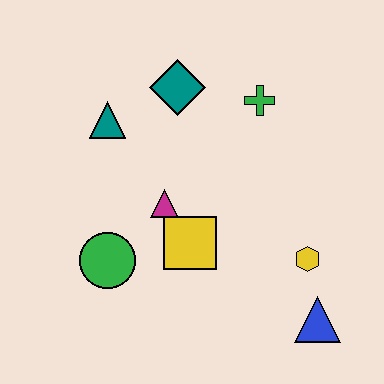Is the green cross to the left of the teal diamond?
No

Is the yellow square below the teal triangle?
Yes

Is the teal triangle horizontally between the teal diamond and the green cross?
No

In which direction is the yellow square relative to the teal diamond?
The yellow square is below the teal diamond.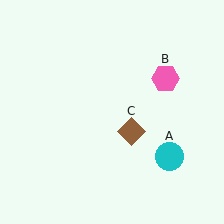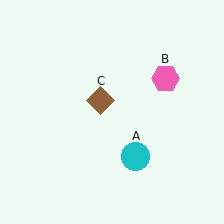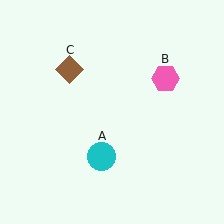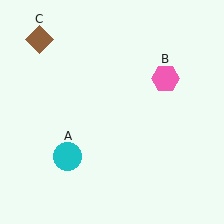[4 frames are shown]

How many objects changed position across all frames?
2 objects changed position: cyan circle (object A), brown diamond (object C).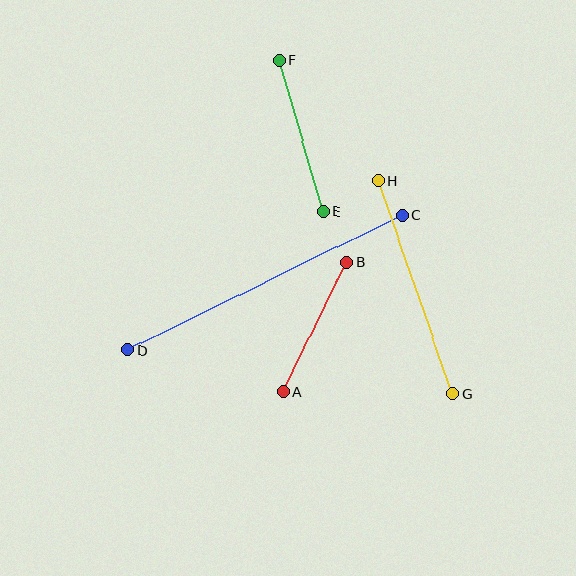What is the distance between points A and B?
The distance is approximately 144 pixels.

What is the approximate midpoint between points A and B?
The midpoint is at approximately (315, 327) pixels.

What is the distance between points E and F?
The distance is approximately 158 pixels.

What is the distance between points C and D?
The distance is approximately 305 pixels.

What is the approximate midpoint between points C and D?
The midpoint is at approximately (265, 283) pixels.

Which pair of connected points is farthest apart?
Points C and D are farthest apart.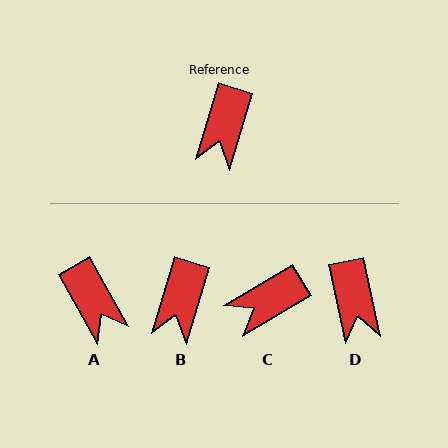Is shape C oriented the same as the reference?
No, it is off by about 43 degrees.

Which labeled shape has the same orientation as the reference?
B.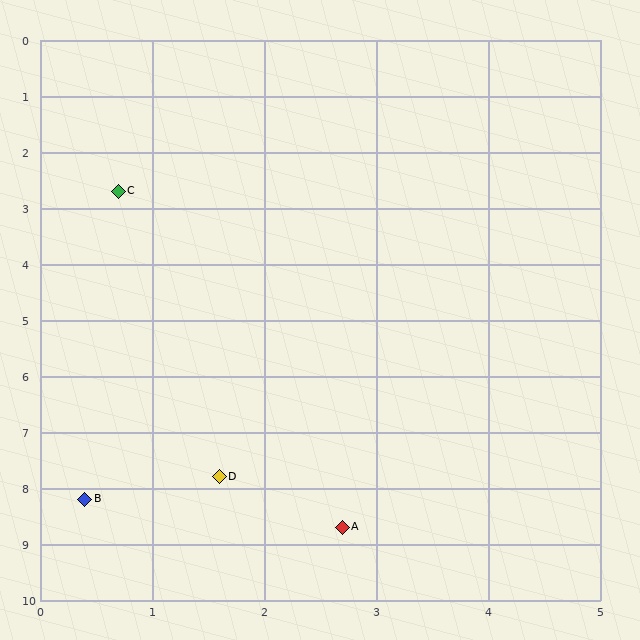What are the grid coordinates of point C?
Point C is at approximately (0.7, 2.7).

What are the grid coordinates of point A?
Point A is at approximately (2.7, 8.7).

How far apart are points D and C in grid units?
Points D and C are about 5.2 grid units apart.